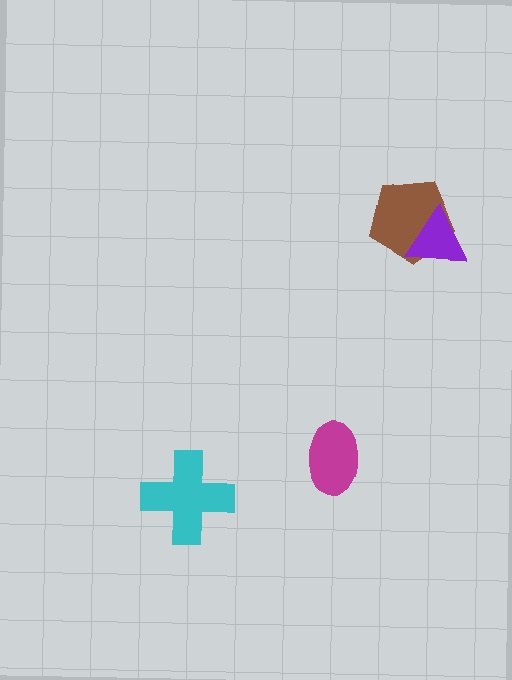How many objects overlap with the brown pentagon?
1 object overlaps with the brown pentagon.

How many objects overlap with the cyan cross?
0 objects overlap with the cyan cross.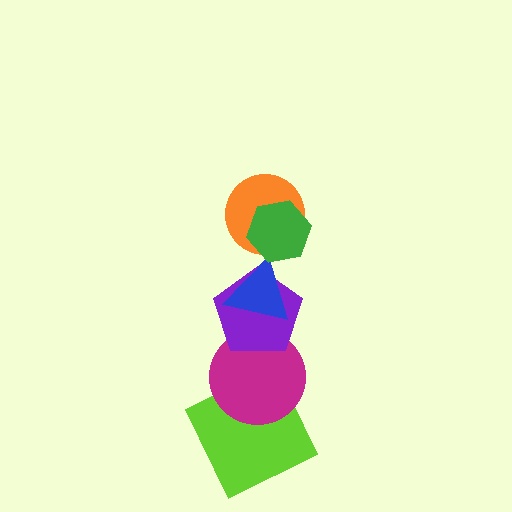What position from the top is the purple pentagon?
The purple pentagon is 4th from the top.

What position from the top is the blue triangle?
The blue triangle is 3rd from the top.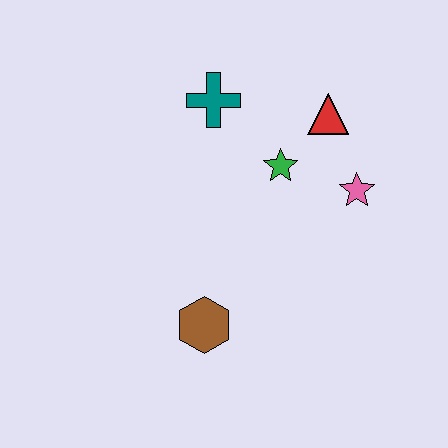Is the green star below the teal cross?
Yes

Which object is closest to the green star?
The red triangle is closest to the green star.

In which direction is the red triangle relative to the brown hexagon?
The red triangle is above the brown hexagon.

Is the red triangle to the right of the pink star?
No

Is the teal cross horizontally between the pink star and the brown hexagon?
Yes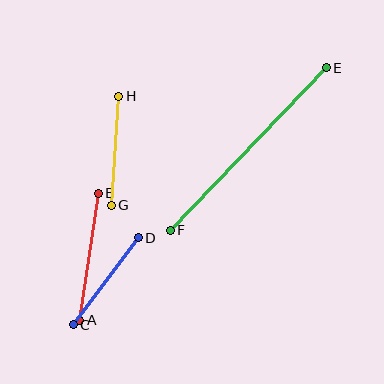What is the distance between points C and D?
The distance is approximately 109 pixels.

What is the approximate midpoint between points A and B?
The midpoint is at approximately (89, 257) pixels.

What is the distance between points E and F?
The distance is approximately 225 pixels.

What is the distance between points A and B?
The distance is approximately 128 pixels.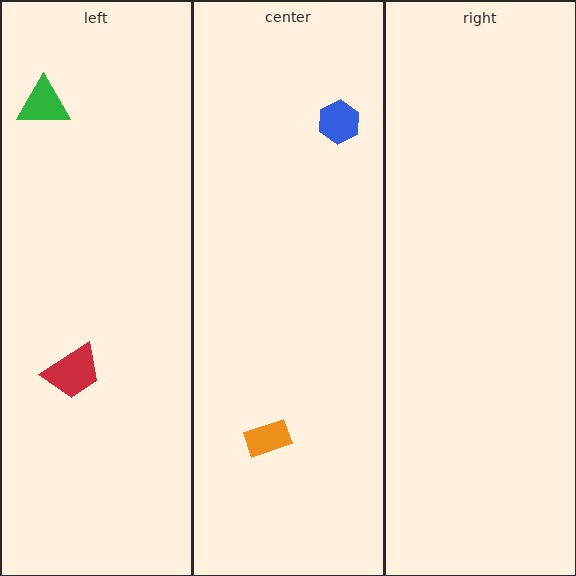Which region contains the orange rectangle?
The center region.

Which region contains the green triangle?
The left region.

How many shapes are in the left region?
2.